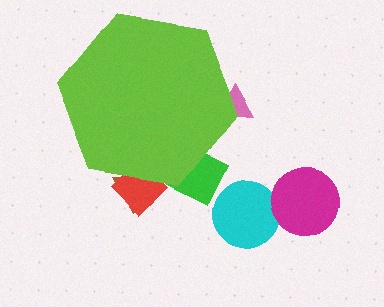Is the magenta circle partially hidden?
No, the magenta circle is fully visible.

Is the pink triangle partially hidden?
Yes, the pink triangle is partially hidden behind the lime hexagon.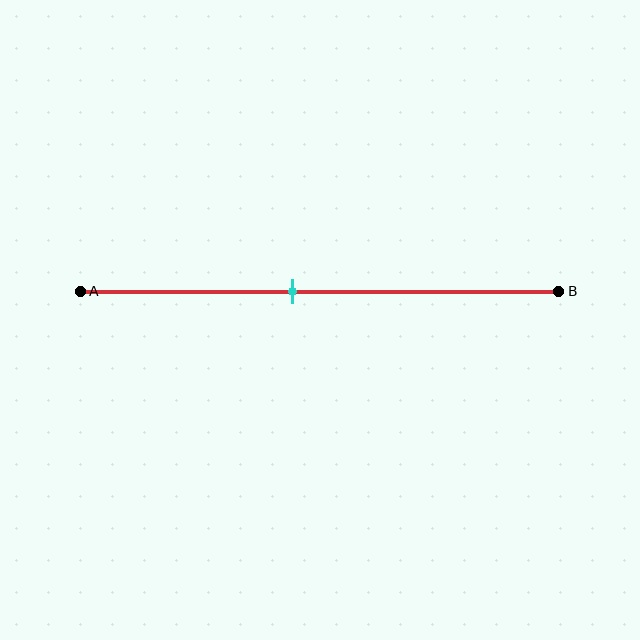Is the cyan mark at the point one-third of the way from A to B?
No, the mark is at about 45% from A, not at the 33% one-third point.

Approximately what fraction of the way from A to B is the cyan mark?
The cyan mark is approximately 45% of the way from A to B.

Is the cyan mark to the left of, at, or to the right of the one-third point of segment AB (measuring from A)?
The cyan mark is to the right of the one-third point of segment AB.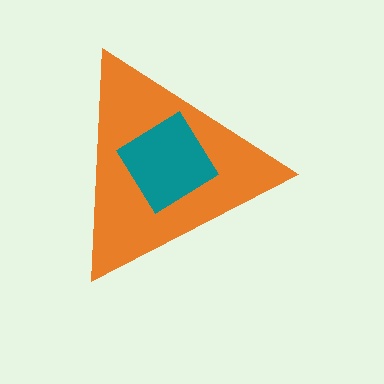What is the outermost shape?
The orange triangle.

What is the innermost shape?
The teal diamond.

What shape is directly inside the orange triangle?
The teal diamond.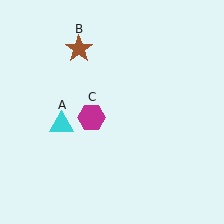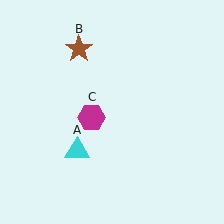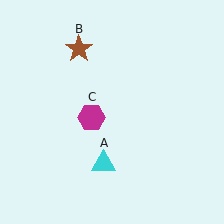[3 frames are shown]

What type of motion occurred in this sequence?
The cyan triangle (object A) rotated counterclockwise around the center of the scene.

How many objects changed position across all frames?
1 object changed position: cyan triangle (object A).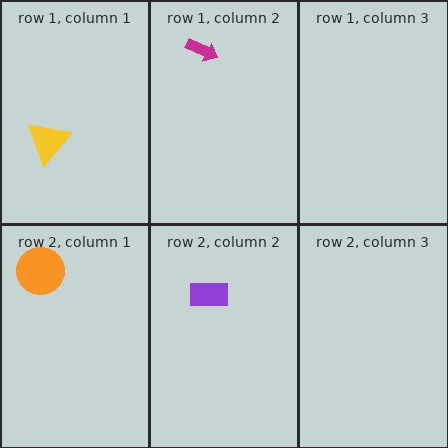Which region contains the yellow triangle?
The row 1, column 1 region.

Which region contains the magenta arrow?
The row 1, column 2 region.